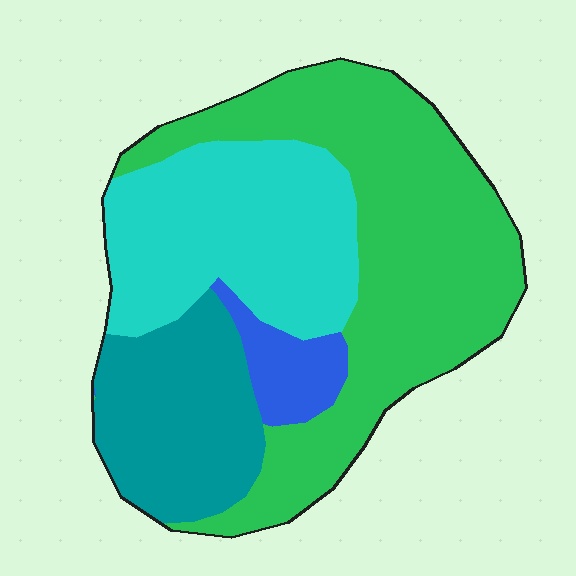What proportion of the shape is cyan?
Cyan covers 29% of the shape.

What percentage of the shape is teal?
Teal covers around 20% of the shape.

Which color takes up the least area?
Blue, at roughly 5%.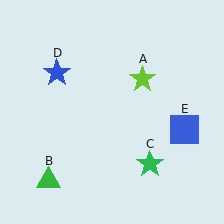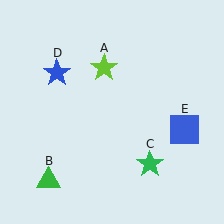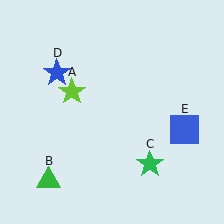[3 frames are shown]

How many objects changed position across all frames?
1 object changed position: lime star (object A).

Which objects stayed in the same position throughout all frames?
Green triangle (object B) and green star (object C) and blue star (object D) and blue square (object E) remained stationary.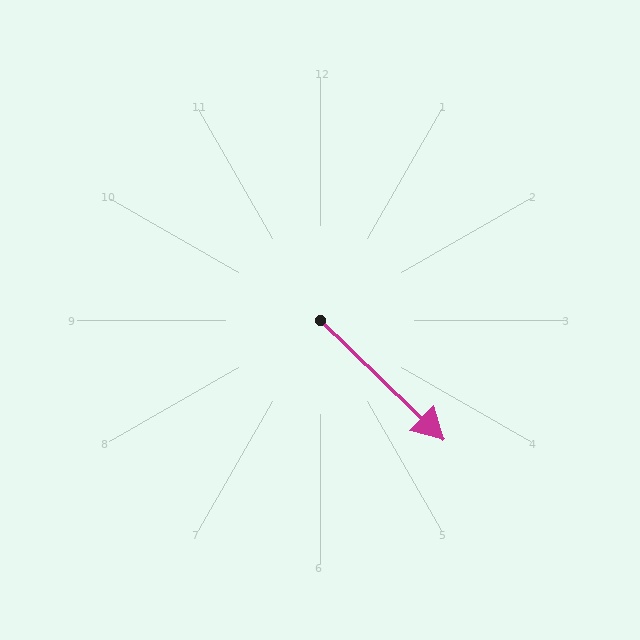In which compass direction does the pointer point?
Southeast.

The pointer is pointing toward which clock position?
Roughly 4 o'clock.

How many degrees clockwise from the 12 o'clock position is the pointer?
Approximately 134 degrees.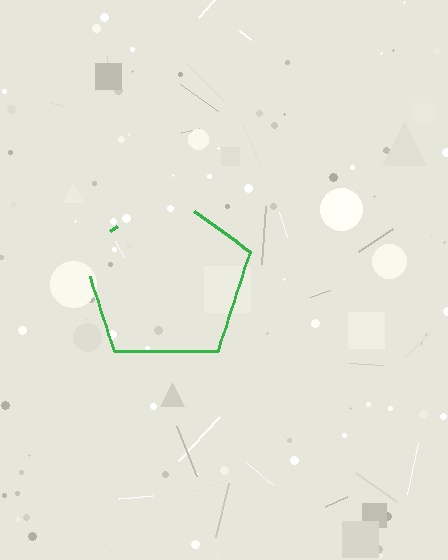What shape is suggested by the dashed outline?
The dashed outline suggests a pentagon.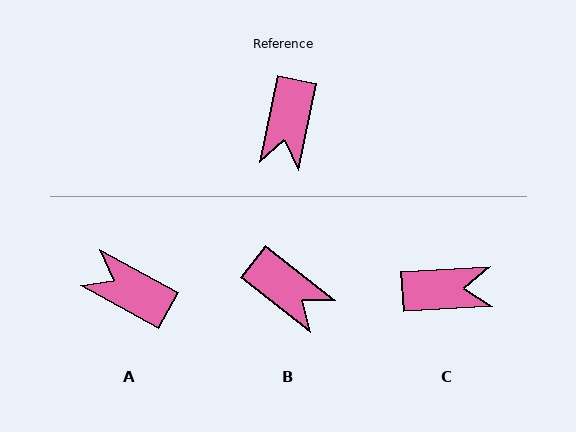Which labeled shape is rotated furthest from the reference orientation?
A, about 107 degrees away.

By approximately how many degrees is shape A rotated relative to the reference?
Approximately 107 degrees clockwise.